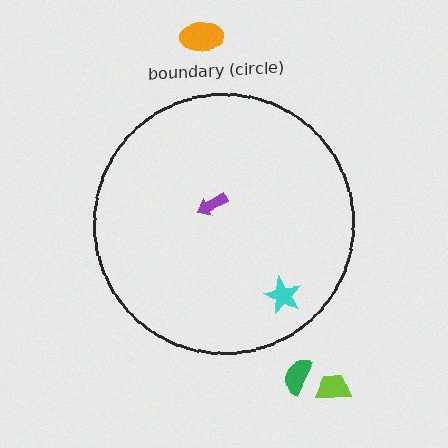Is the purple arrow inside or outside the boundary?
Inside.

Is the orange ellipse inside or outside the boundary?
Outside.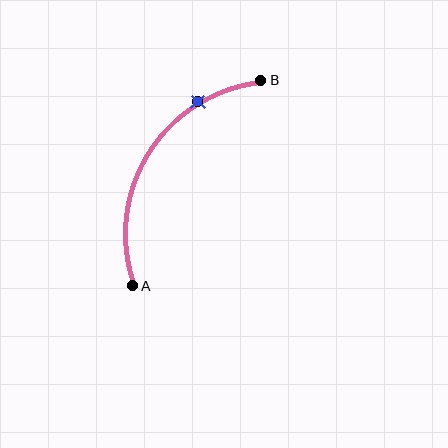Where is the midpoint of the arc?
The arc midpoint is the point on the curve farthest from the straight line joining A and B. It sits to the left of that line.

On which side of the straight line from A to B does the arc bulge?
The arc bulges to the left of the straight line connecting A and B.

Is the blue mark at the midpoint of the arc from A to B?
No. The blue mark lies on the arc but is closer to endpoint B. The arc midpoint would be at the point on the curve equidistant along the arc from both A and B.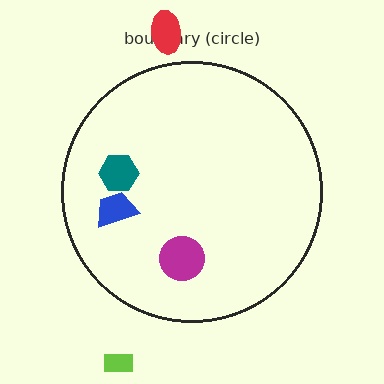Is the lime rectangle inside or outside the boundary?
Outside.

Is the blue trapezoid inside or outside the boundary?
Inside.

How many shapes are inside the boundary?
3 inside, 2 outside.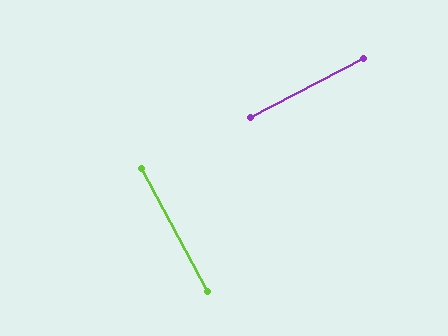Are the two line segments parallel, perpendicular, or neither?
Perpendicular — they meet at approximately 89°.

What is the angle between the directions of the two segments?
Approximately 89 degrees.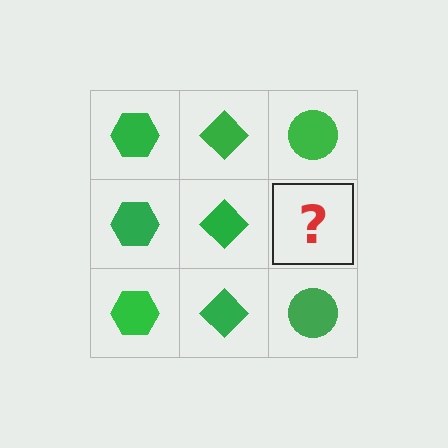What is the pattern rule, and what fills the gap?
The rule is that each column has a consistent shape. The gap should be filled with a green circle.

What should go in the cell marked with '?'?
The missing cell should contain a green circle.